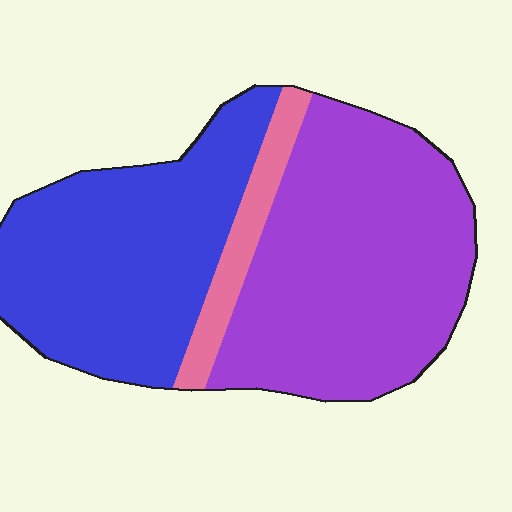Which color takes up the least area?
Pink, at roughly 10%.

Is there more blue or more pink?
Blue.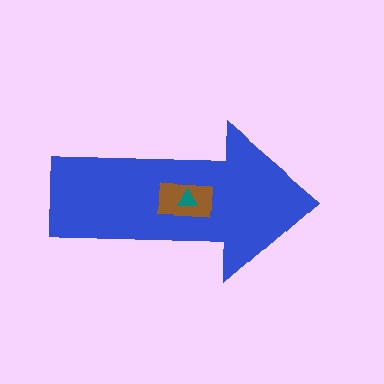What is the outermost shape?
The blue arrow.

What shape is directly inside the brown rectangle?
The teal triangle.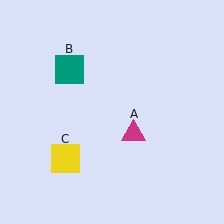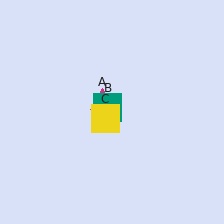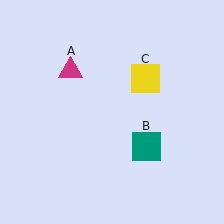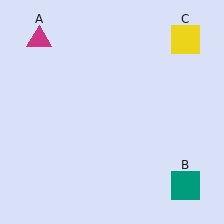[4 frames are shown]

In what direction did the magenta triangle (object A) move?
The magenta triangle (object A) moved up and to the left.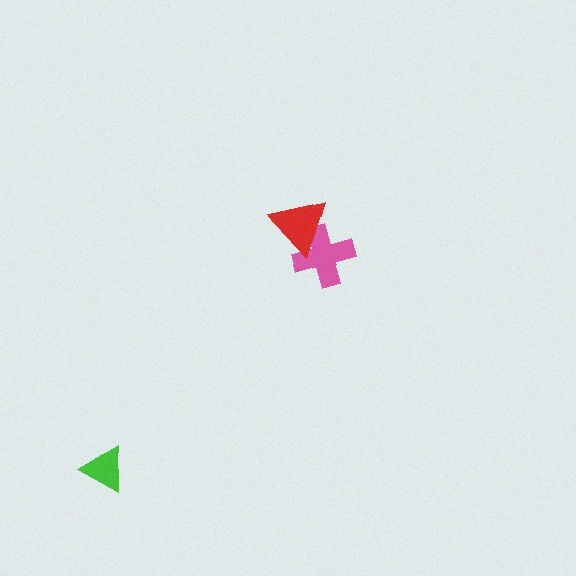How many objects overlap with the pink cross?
1 object overlaps with the pink cross.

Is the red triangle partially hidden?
No, no other shape covers it.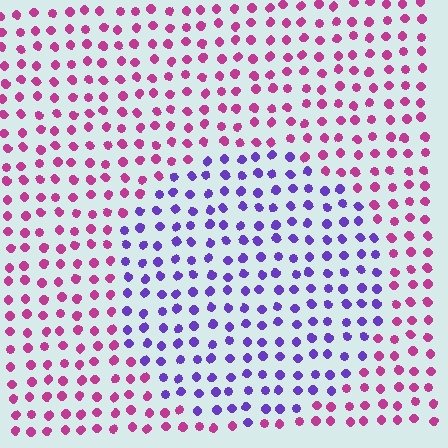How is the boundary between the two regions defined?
The boundary is defined purely by a slight shift in hue (about 59 degrees). Spacing, size, and orientation are identical on both sides.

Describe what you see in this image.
The image is filled with small magenta elements in a uniform arrangement. A circle-shaped region is visible where the elements are tinted to a slightly different hue, forming a subtle color boundary.